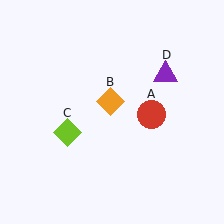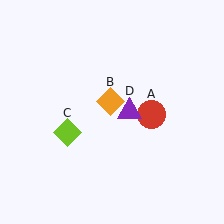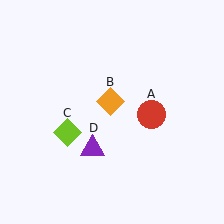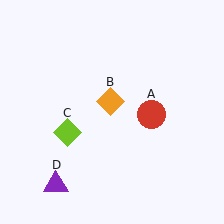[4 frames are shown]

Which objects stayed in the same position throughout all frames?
Red circle (object A) and orange diamond (object B) and lime diamond (object C) remained stationary.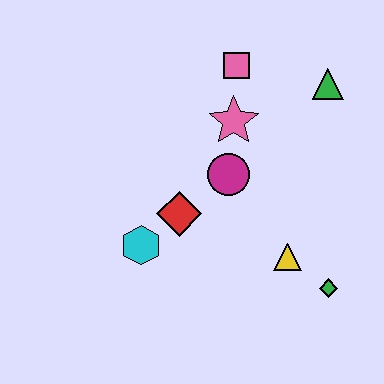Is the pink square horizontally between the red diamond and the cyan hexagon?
No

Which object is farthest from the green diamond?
The pink square is farthest from the green diamond.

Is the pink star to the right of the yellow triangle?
No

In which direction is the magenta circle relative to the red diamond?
The magenta circle is to the right of the red diamond.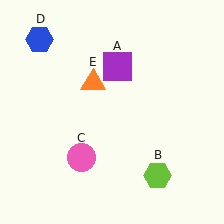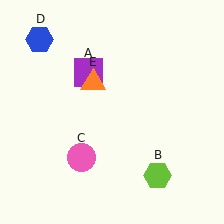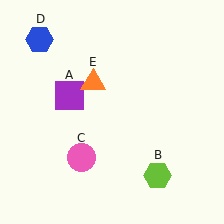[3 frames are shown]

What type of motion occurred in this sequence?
The purple square (object A) rotated counterclockwise around the center of the scene.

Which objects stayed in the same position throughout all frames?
Lime hexagon (object B) and pink circle (object C) and blue hexagon (object D) and orange triangle (object E) remained stationary.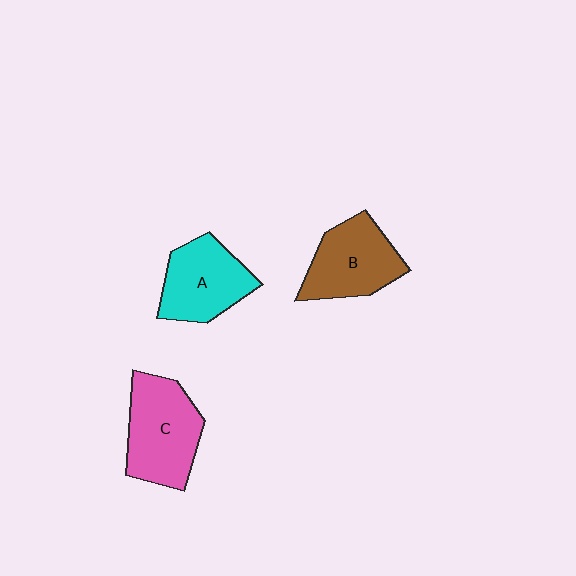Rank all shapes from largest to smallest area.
From largest to smallest: C (pink), B (brown), A (cyan).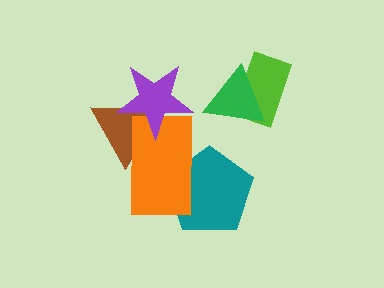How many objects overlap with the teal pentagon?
1 object overlaps with the teal pentagon.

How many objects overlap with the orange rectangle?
3 objects overlap with the orange rectangle.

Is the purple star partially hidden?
No, no other shape covers it.